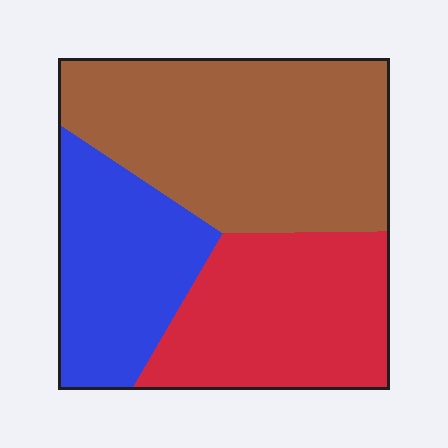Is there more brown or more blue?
Brown.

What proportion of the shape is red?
Red takes up between a sixth and a third of the shape.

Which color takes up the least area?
Blue, at roughly 25%.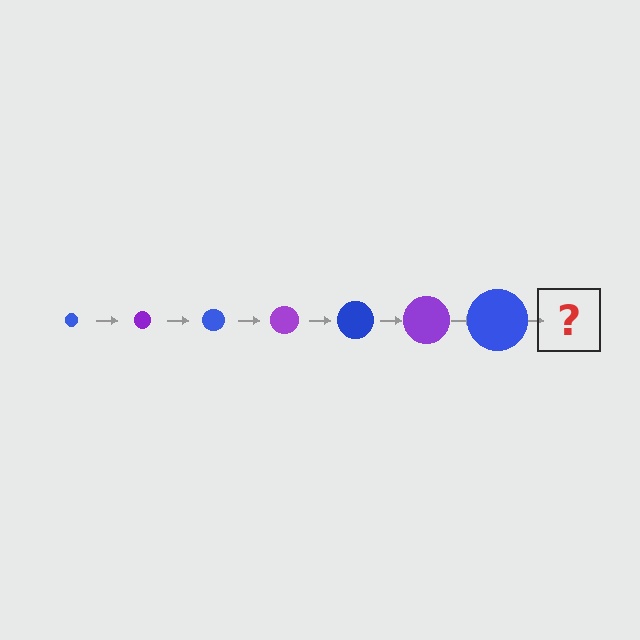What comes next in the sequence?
The next element should be a purple circle, larger than the previous one.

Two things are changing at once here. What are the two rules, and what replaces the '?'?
The two rules are that the circle grows larger each step and the color cycles through blue and purple. The '?' should be a purple circle, larger than the previous one.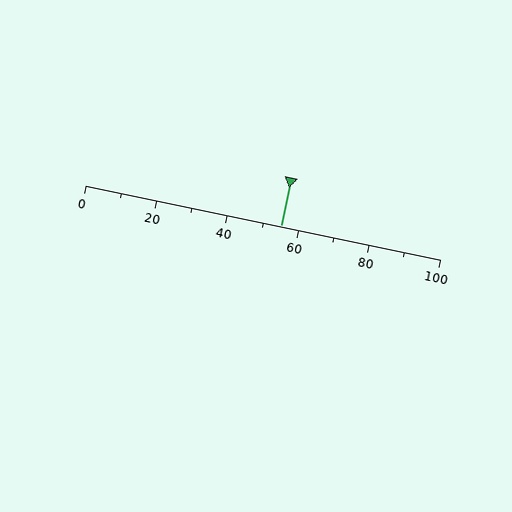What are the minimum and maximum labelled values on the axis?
The axis runs from 0 to 100.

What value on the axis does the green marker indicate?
The marker indicates approximately 55.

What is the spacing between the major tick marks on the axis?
The major ticks are spaced 20 apart.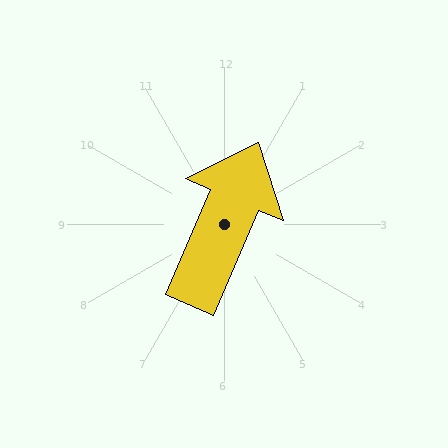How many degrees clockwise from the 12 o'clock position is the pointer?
Approximately 23 degrees.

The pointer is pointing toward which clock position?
Roughly 1 o'clock.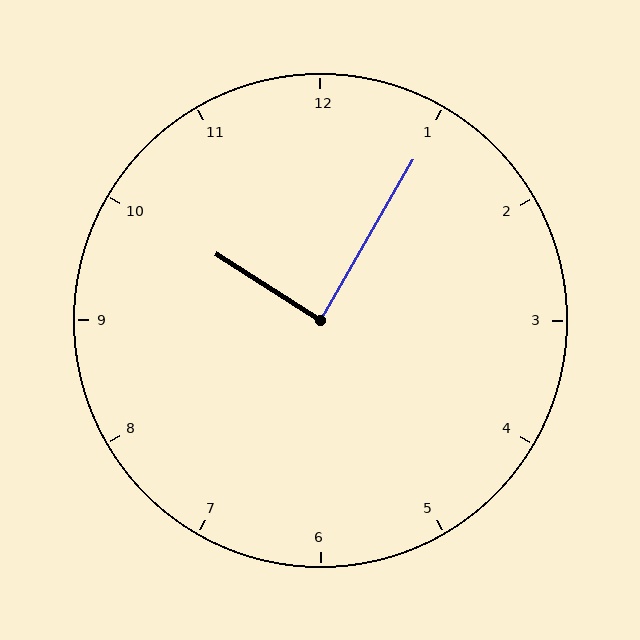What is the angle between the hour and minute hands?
Approximately 88 degrees.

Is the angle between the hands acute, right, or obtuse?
It is right.